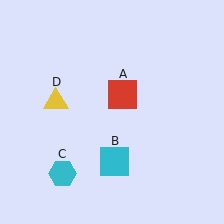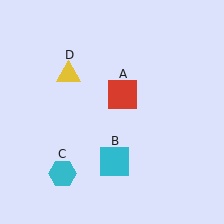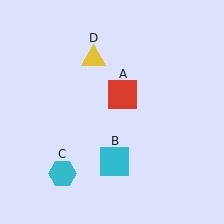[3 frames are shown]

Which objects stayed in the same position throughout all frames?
Red square (object A) and cyan square (object B) and cyan hexagon (object C) remained stationary.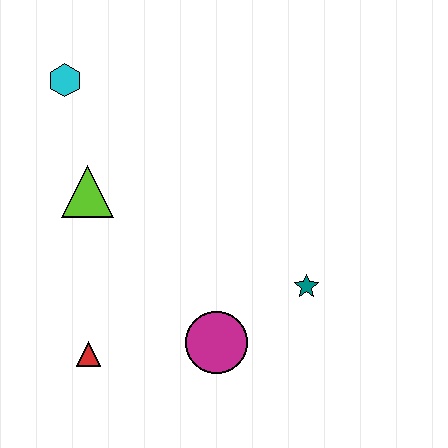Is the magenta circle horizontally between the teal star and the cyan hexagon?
Yes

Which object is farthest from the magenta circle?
The cyan hexagon is farthest from the magenta circle.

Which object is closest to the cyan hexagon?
The lime triangle is closest to the cyan hexagon.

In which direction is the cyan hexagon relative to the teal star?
The cyan hexagon is to the left of the teal star.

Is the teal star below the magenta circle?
No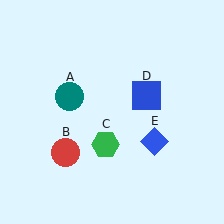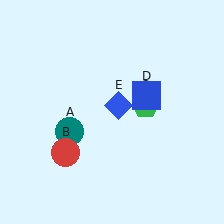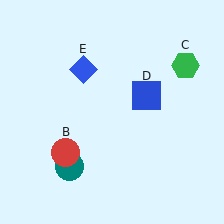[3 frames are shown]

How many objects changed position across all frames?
3 objects changed position: teal circle (object A), green hexagon (object C), blue diamond (object E).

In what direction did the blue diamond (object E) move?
The blue diamond (object E) moved up and to the left.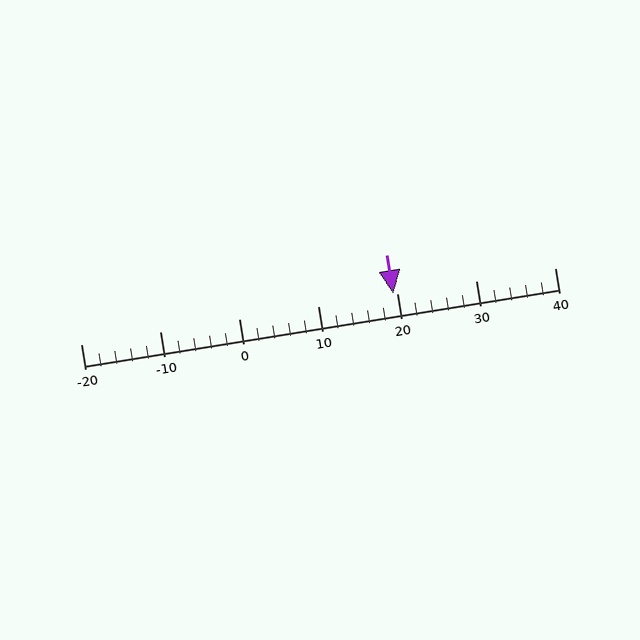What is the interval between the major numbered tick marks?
The major tick marks are spaced 10 units apart.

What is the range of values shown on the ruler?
The ruler shows values from -20 to 40.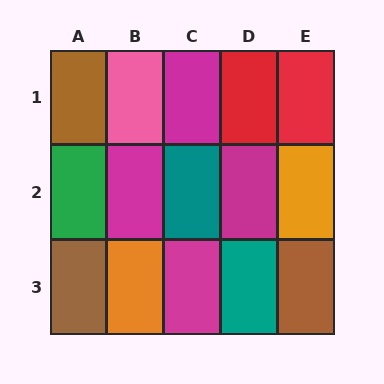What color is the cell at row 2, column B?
Magenta.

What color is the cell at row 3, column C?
Magenta.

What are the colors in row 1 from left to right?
Brown, pink, magenta, red, red.